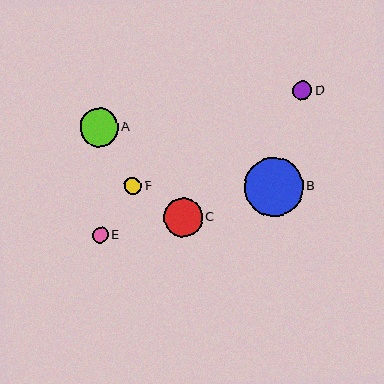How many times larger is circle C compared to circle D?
Circle C is approximately 2.0 times the size of circle D.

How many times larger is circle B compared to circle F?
Circle B is approximately 3.5 times the size of circle F.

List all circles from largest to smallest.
From largest to smallest: B, C, A, D, F, E.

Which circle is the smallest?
Circle E is the smallest with a size of approximately 16 pixels.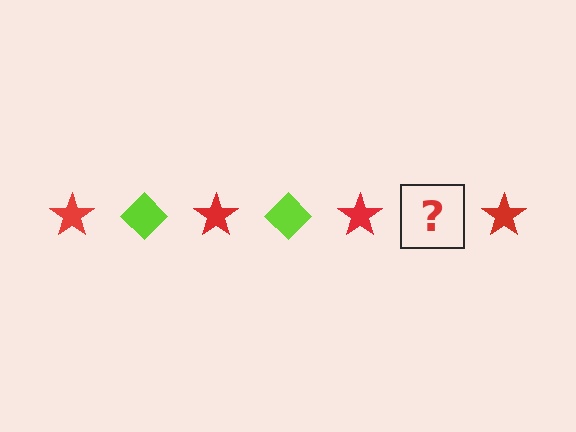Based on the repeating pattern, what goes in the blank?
The blank should be a lime diamond.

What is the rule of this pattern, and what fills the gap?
The rule is that the pattern alternates between red star and lime diamond. The gap should be filled with a lime diamond.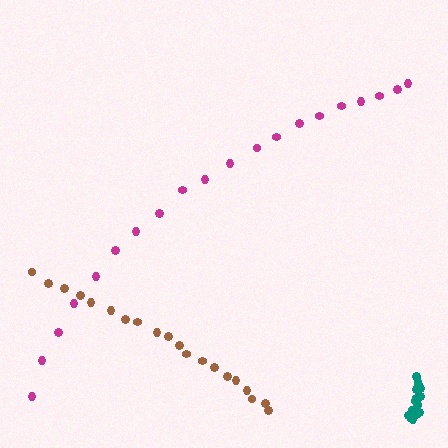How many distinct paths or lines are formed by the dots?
There are 3 distinct paths.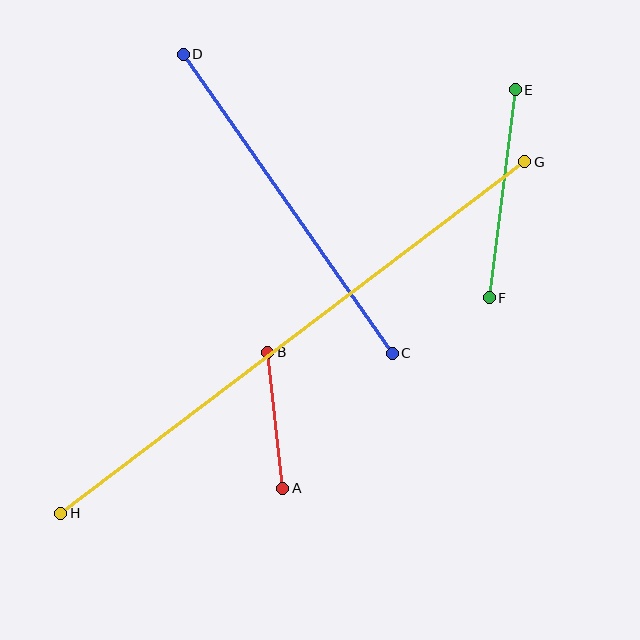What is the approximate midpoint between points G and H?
The midpoint is at approximately (293, 337) pixels.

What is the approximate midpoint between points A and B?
The midpoint is at approximately (275, 420) pixels.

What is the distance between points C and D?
The distance is approximately 365 pixels.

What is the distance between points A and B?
The distance is approximately 137 pixels.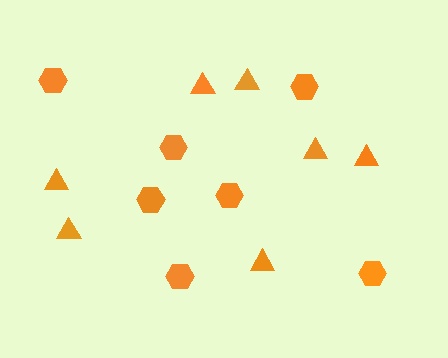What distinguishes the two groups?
There are 2 groups: one group of hexagons (7) and one group of triangles (7).